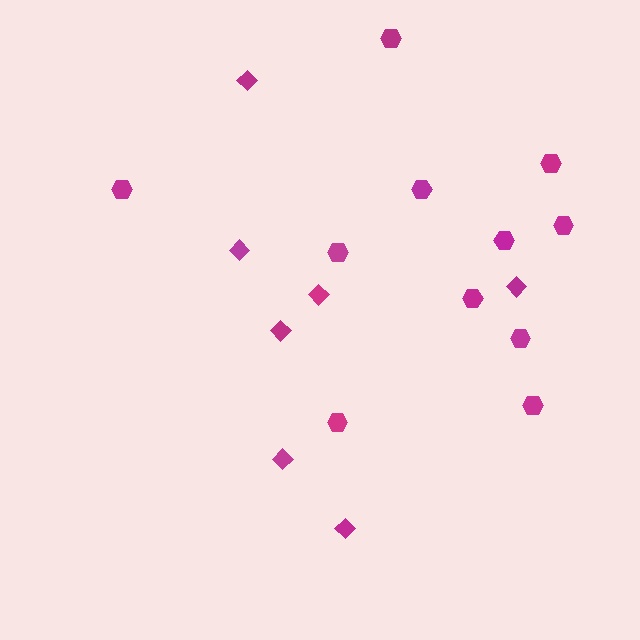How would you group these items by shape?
There are 2 groups: one group of hexagons (11) and one group of diamonds (7).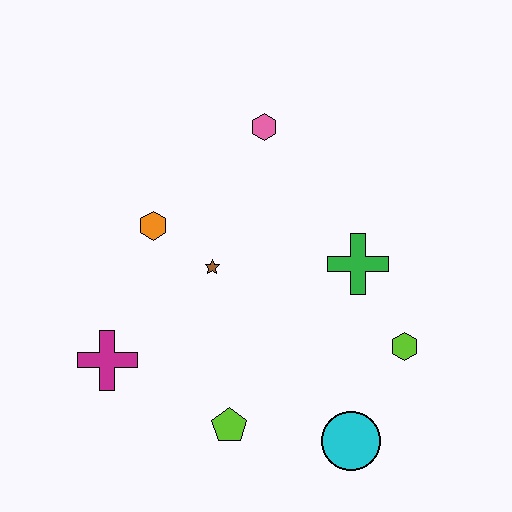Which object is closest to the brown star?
The orange hexagon is closest to the brown star.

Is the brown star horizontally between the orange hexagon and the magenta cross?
No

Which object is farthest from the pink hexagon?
The cyan circle is farthest from the pink hexagon.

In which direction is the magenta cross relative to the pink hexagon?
The magenta cross is below the pink hexagon.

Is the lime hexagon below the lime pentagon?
No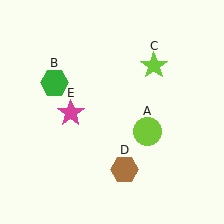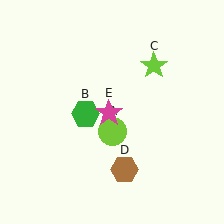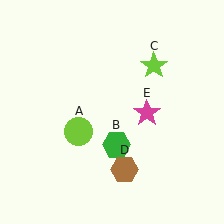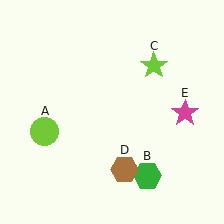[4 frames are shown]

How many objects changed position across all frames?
3 objects changed position: lime circle (object A), green hexagon (object B), magenta star (object E).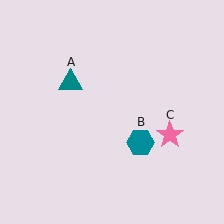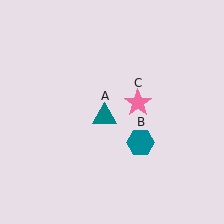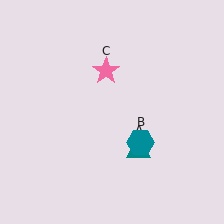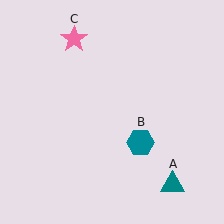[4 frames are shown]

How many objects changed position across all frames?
2 objects changed position: teal triangle (object A), pink star (object C).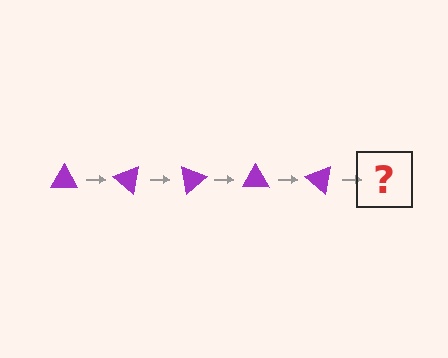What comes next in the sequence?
The next element should be a purple triangle rotated 200 degrees.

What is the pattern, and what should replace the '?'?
The pattern is that the triangle rotates 40 degrees each step. The '?' should be a purple triangle rotated 200 degrees.